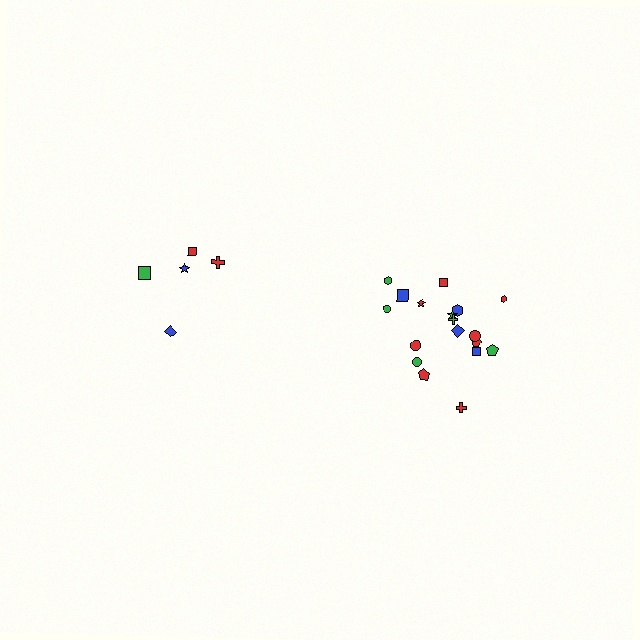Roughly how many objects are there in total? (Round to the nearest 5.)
Roughly 25 objects in total.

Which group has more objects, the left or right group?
The right group.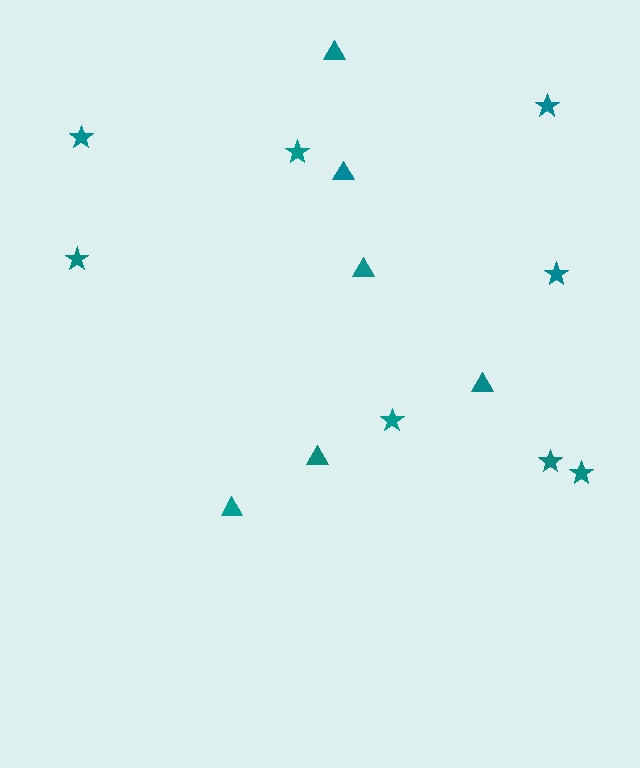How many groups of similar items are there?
There are 2 groups: one group of triangles (6) and one group of stars (8).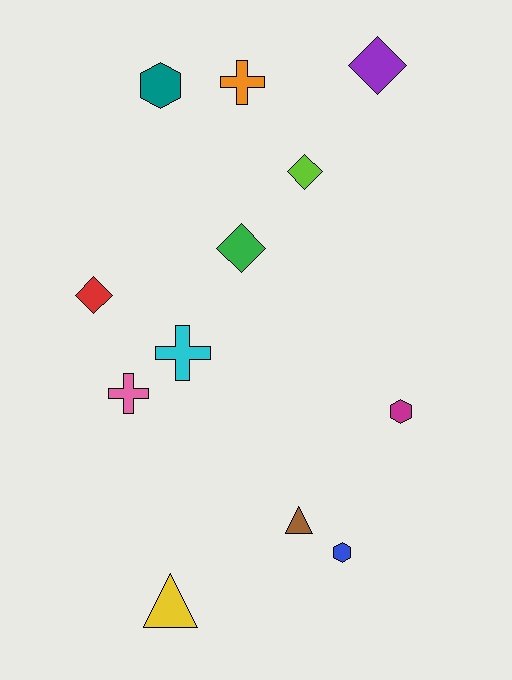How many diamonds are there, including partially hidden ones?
There are 4 diamonds.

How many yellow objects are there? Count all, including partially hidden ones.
There is 1 yellow object.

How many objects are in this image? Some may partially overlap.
There are 12 objects.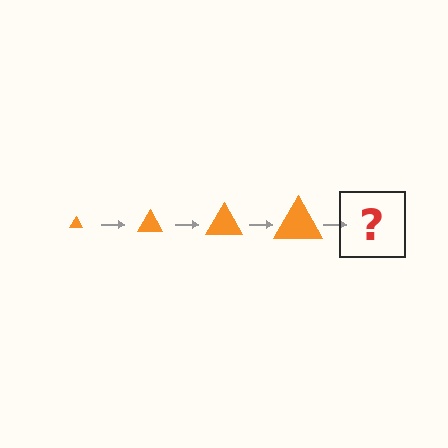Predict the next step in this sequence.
The next step is an orange triangle, larger than the previous one.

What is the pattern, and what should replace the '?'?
The pattern is that the triangle gets progressively larger each step. The '?' should be an orange triangle, larger than the previous one.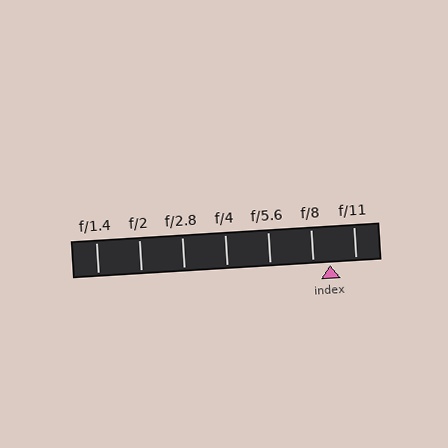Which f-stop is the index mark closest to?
The index mark is closest to f/8.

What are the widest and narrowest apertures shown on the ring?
The widest aperture shown is f/1.4 and the narrowest is f/11.